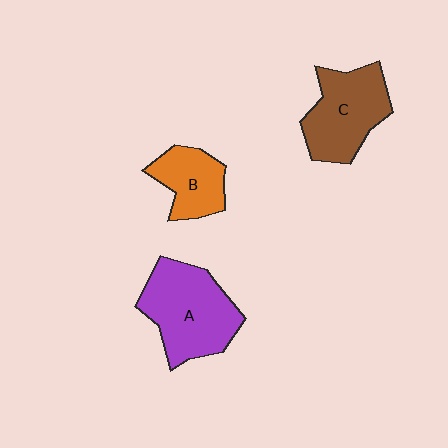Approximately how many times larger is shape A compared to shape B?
Approximately 1.8 times.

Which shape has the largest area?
Shape A (purple).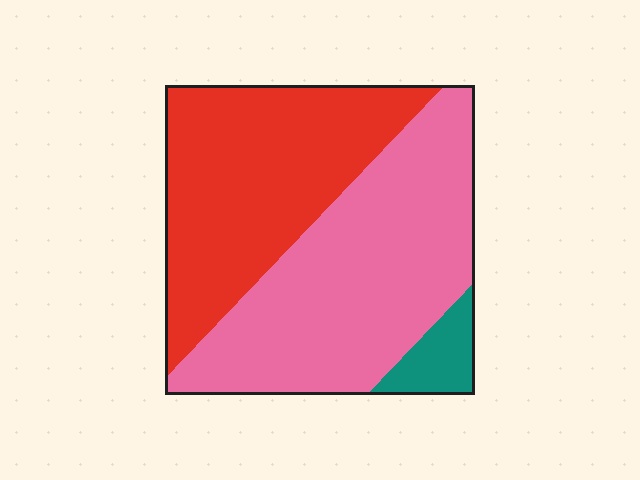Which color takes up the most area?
Pink, at roughly 50%.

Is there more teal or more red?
Red.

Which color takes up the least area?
Teal, at roughly 5%.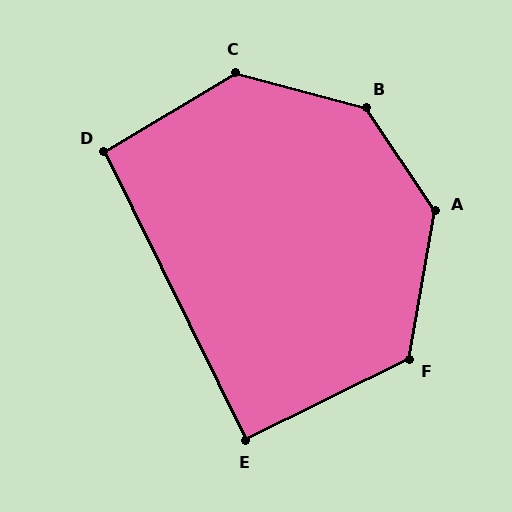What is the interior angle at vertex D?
Approximately 95 degrees (approximately right).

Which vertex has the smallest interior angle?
E, at approximately 90 degrees.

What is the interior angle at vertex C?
Approximately 134 degrees (obtuse).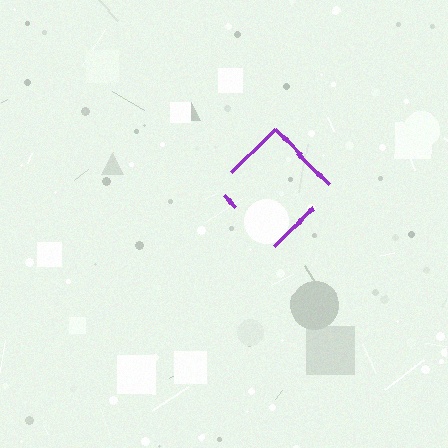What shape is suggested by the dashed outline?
The dashed outline suggests a diamond.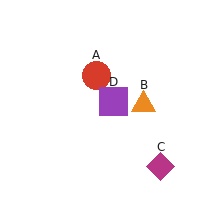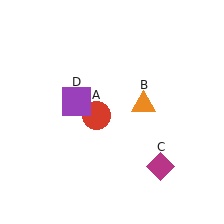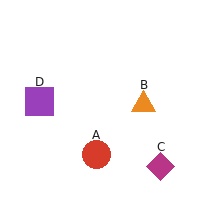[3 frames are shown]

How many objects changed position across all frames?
2 objects changed position: red circle (object A), purple square (object D).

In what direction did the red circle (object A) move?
The red circle (object A) moved down.